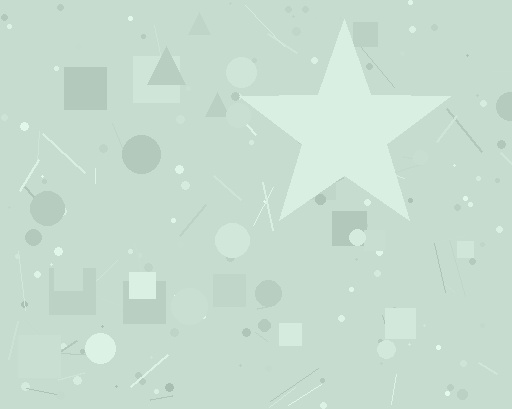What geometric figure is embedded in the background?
A star is embedded in the background.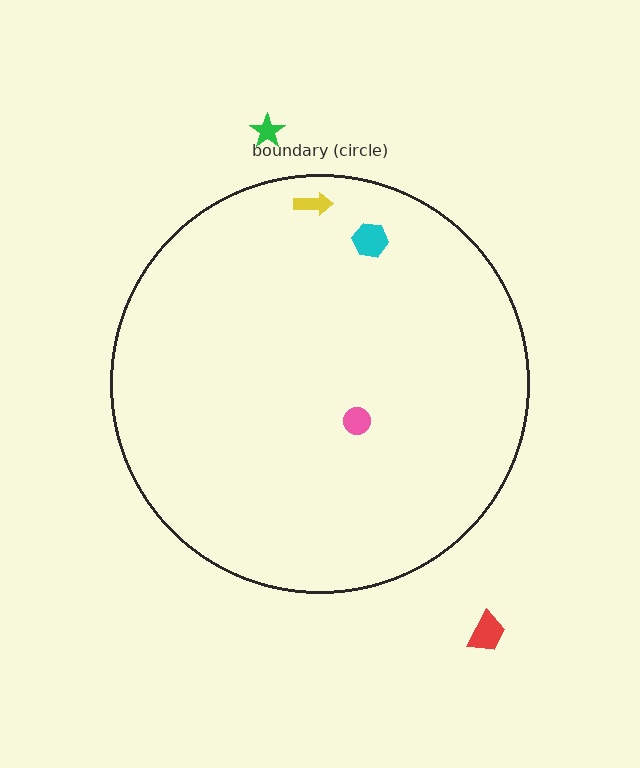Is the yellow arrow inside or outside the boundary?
Inside.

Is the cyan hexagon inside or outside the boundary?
Inside.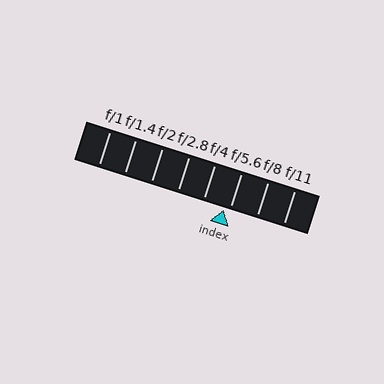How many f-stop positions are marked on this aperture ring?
There are 8 f-stop positions marked.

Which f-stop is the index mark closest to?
The index mark is closest to f/5.6.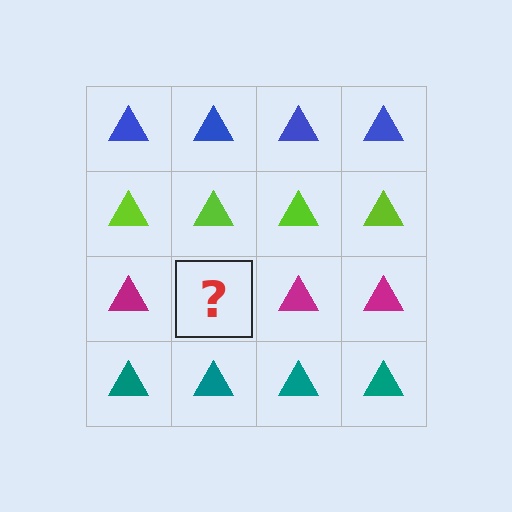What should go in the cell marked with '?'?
The missing cell should contain a magenta triangle.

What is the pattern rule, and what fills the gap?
The rule is that each row has a consistent color. The gap should be filled with a magenta triangle.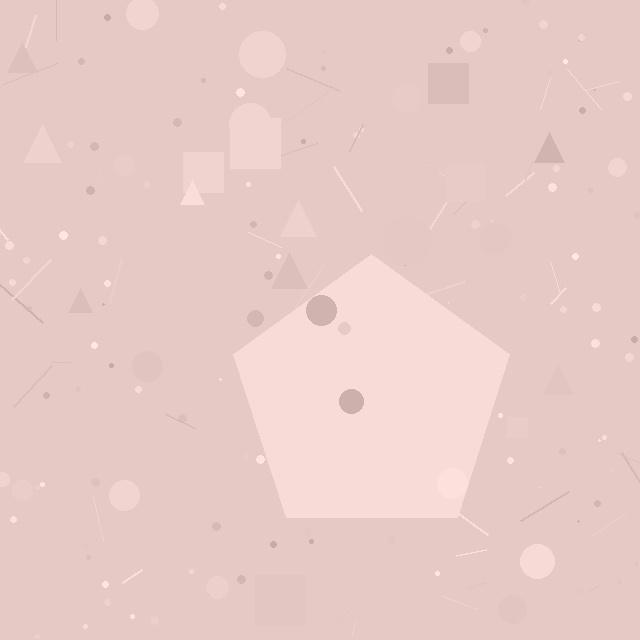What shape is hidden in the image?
A pentagon is hidden in the image.